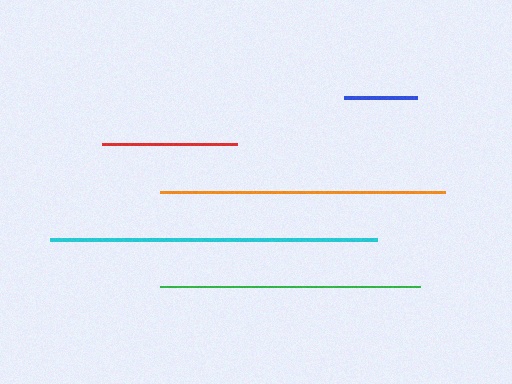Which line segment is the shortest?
The blue line is the shortest at approximately 74 pixels.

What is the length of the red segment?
The red segment is approximately 135 pixels long.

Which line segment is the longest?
The cyan line is the longest at approximately 327 pixels.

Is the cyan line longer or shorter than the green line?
The cyan line is longer than the green line.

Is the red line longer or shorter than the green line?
The green line is longer than the red line.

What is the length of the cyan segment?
The cyan segment is approximately 327 pixels long.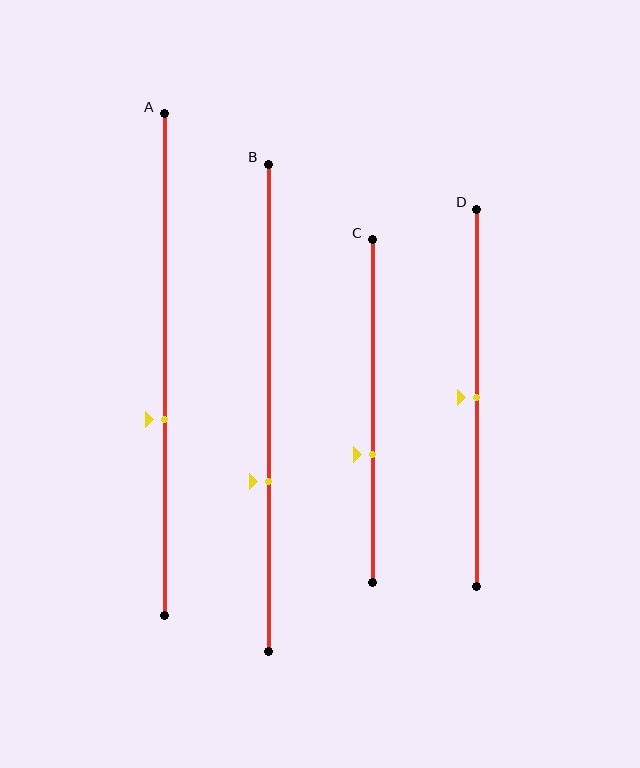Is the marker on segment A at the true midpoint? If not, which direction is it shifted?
No, the marker on segment A is shifted downward by about 11% of the segment length.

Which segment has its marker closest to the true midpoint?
Segment D has its marker closest to the true midpoint.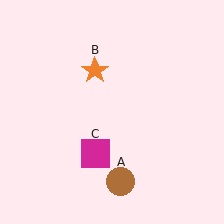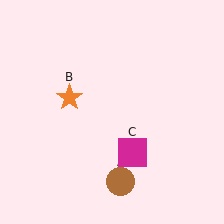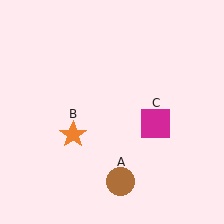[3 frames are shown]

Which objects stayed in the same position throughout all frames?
Brown circle (object A) remained stationary.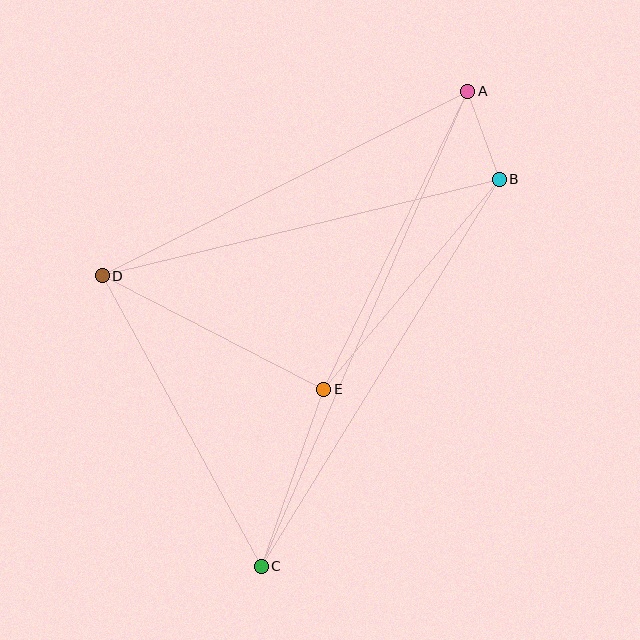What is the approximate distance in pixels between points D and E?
The distance between D and E is approximately 249 pixels.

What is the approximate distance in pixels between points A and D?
The distance between A and D is approximately 410 pixels.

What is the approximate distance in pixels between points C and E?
The distance between C and E is approximately 187 pixels.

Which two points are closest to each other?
Points A and B are closest to each other.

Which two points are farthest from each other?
Points A and C are farthest from each other.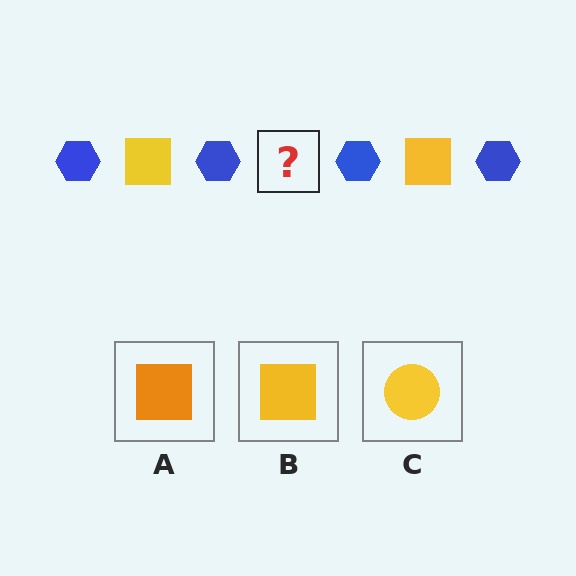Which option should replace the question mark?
Option B.